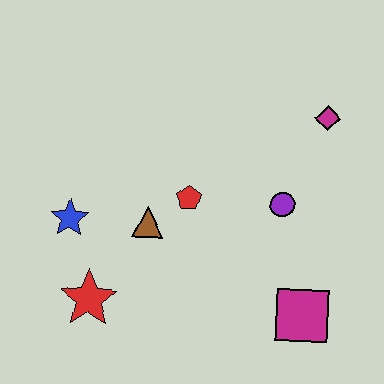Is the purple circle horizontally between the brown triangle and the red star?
No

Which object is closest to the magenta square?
The purple circle is closest to the magenta square.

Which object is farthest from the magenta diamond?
The red star is farthest from the magenta diamond.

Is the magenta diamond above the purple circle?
Yes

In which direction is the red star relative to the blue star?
The red star is below the blue star.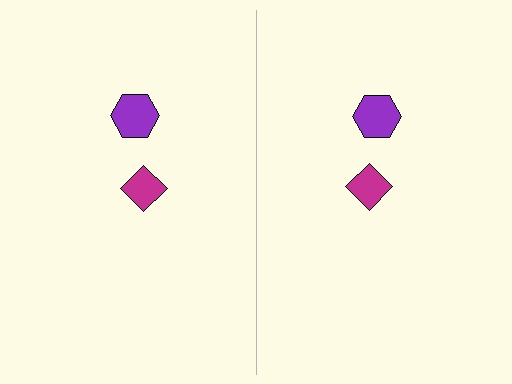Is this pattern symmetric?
Yes, this pattern has bilateral (reflection) symmetry.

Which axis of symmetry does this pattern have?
The pattern has a vertical axis of symmetry running through the center of the image.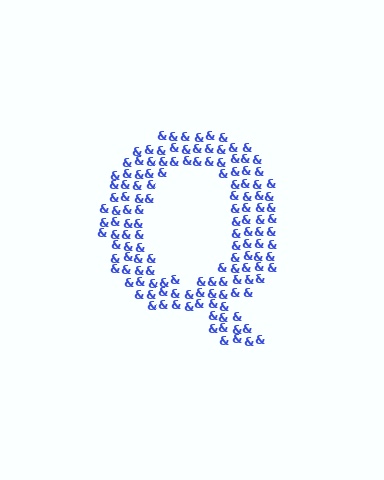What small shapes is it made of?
It is made of small ampersands.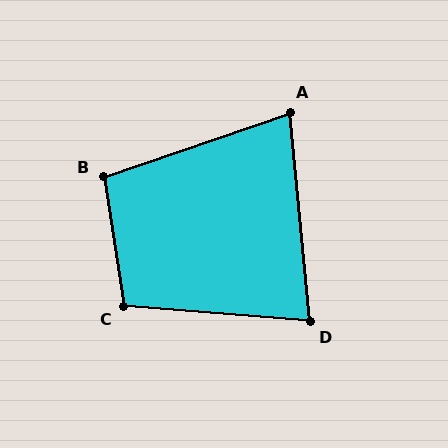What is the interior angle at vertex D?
Approximately 80 degrees (acute).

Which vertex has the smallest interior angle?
A, at approximately 77 degrees.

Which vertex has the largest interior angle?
C, at approximately 103 degrees.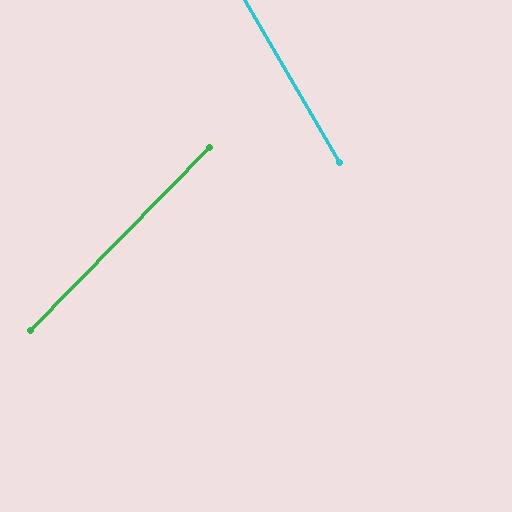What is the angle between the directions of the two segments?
Approximately 75 degrees.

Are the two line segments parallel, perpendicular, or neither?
Neither parallel nor perpendicular — they differ by about 75°.